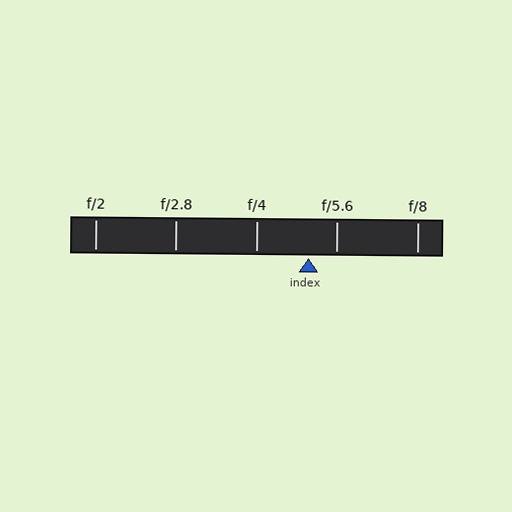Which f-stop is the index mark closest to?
The index mark is closest to f/5.6.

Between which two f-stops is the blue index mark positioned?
The index mark is between f/4 and f/5.6.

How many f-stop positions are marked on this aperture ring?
There are 5 f-stop positions marked.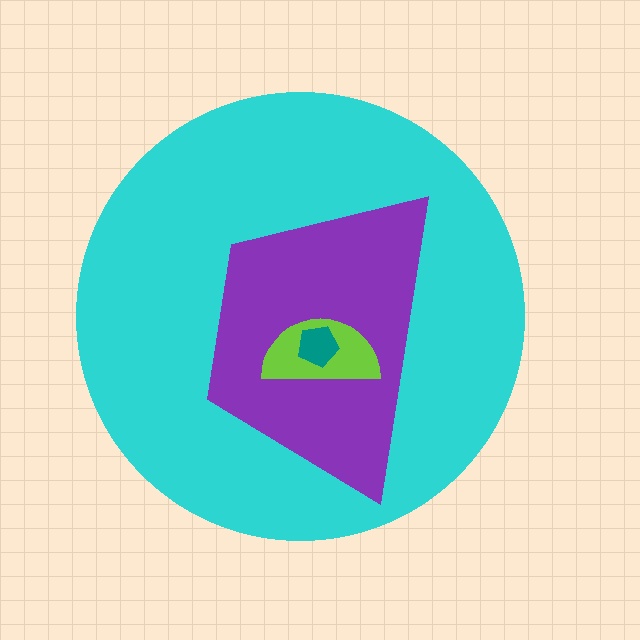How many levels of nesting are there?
4.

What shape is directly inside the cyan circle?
The purple trapezoid.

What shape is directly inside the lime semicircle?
The teal pentagon.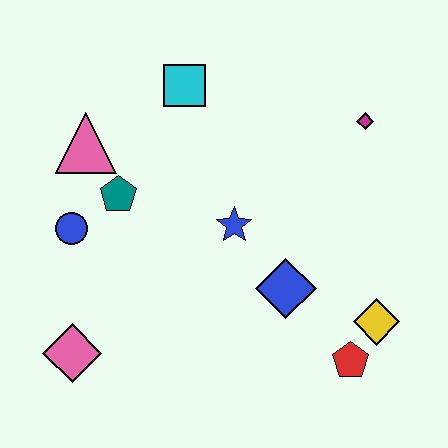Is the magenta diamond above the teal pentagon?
Yes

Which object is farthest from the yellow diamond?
The pink triangle is farthest from the yellow diamond.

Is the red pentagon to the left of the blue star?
No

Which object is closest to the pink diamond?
The blue circle is closest to the pink diamond.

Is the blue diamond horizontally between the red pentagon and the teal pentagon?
Yes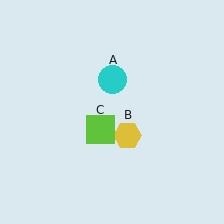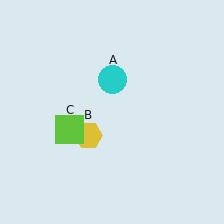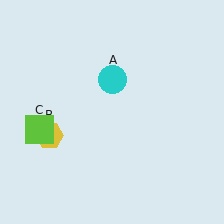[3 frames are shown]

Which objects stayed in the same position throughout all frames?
Cyan circle (object A) remained stationary.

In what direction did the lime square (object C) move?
The lime square (object C) moved left.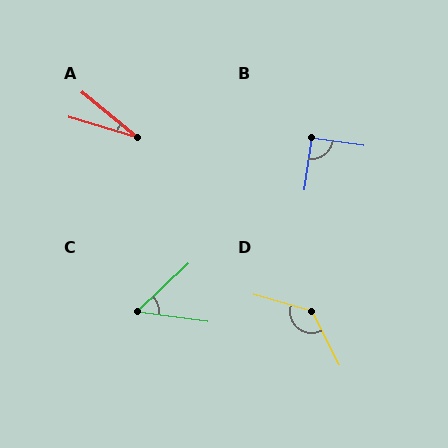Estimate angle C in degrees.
Approximately 51 degrees.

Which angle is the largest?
D, at approximately 133 degrees.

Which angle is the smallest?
A, at approximately 23 degrees.